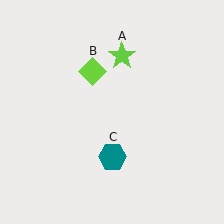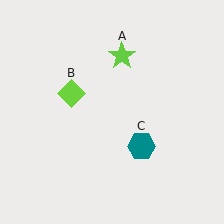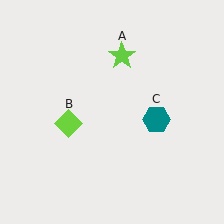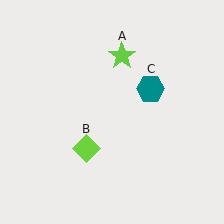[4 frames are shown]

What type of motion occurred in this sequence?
The lime diamond (object B), teal hexagon (object C) rotated counterclockwise around the center of the scene.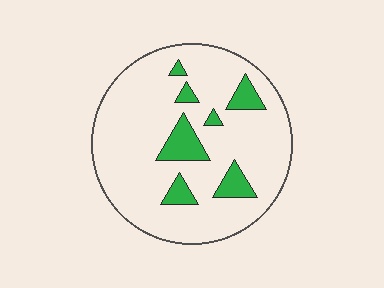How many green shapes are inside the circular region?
7.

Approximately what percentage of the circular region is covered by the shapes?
Approximately 15%.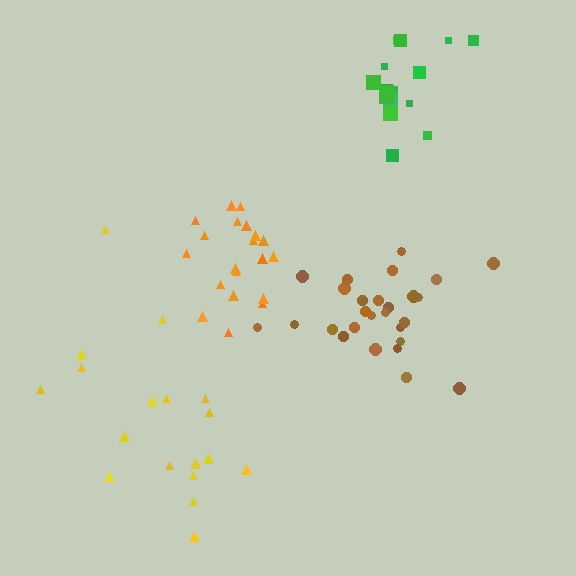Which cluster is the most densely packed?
Orange.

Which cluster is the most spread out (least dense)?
Yellow.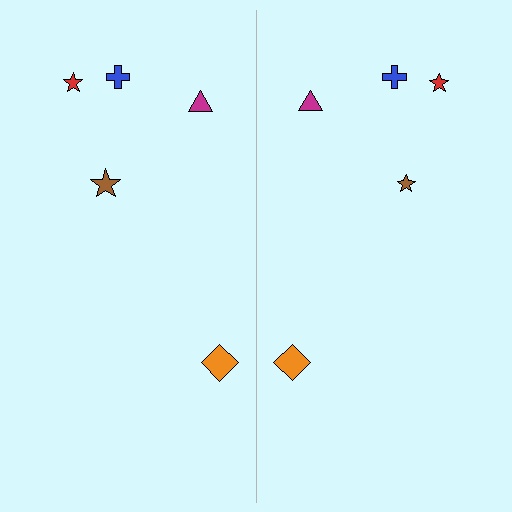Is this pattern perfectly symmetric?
No, the pattern is not perfectly symmetric. The brown star on the right side has a different size than its mirror counterpart.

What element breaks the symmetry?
The brown star on the right side has a different size than its mirror counterpart.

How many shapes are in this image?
There are 10 shapes in this image.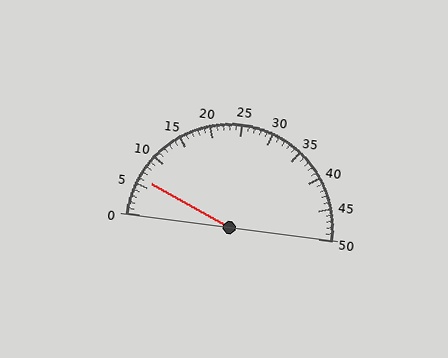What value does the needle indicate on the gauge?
The needle indicates approximately 6.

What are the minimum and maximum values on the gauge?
The gauge ranges from 0 to 50.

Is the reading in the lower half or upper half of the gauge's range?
The reading is in the lower half of the range (0 to 50).